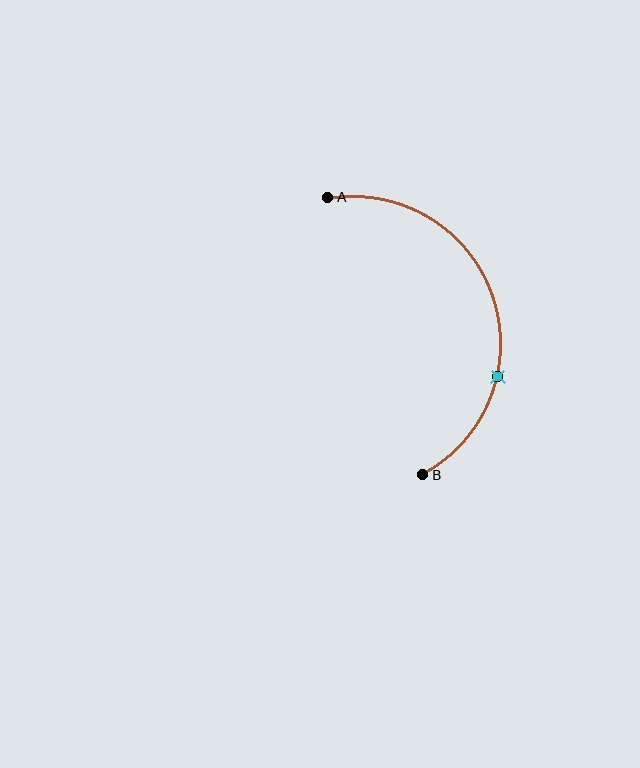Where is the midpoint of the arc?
The arc midpoint is the point on the curve farthest from the straight line joining A and B. It sits to the right of that line.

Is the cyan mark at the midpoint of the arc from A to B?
No. The cyan mark lies on the arc but is closer to endpoint B. The arc midpoint would be at the point on the curve equidistant along the arc from both A and B.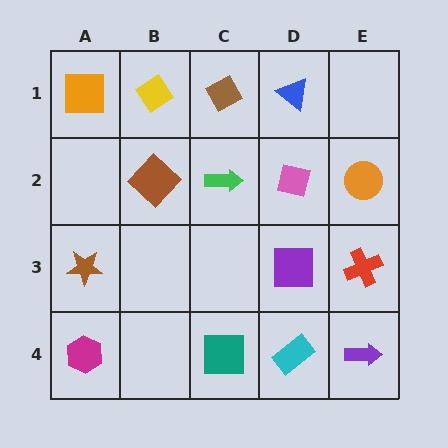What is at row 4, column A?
A magenta hexagon.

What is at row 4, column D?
A cyan rectangle.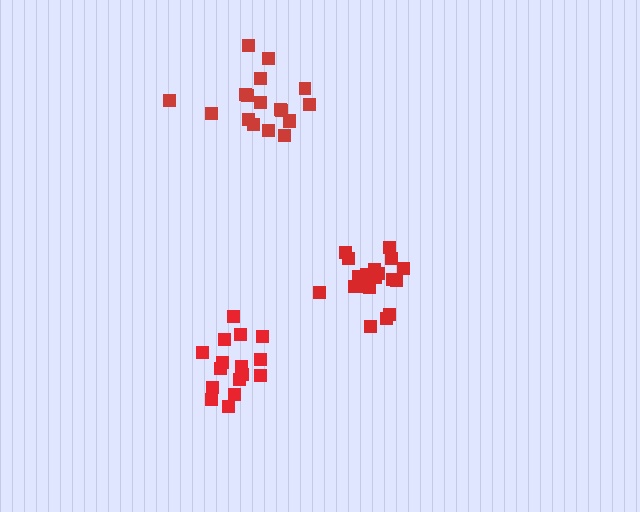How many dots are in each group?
Group 1: 18 dots, Group 2: 16 dots, Group 3: 19 dots (53 total).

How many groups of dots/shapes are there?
There are 3 groups.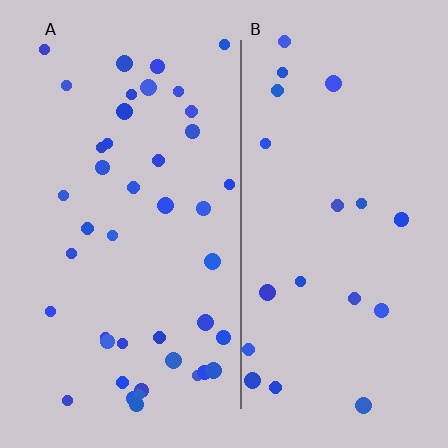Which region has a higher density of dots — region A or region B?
A (the left).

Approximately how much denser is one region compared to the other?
Approximately 2.0× — region A over region B.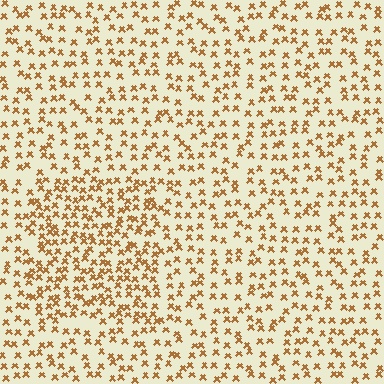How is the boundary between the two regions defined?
The boundary is defined by a change in element density (approximately 1.7x ratio). All elements are the same color, size, and shape.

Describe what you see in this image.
The image contains small brown elements arranged at two different densities. A rectangle-shaped region is visible where the elements are more densely packed than the surrounding area.